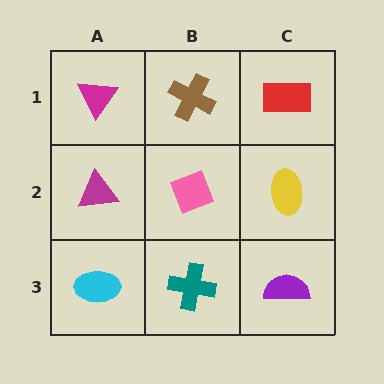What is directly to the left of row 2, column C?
A pink diamond.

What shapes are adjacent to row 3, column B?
A pink diamond (row 2, column B), a cyan ellipse (row 3, column A), a purple semicircle (row 3, column C).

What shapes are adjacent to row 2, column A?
A magenta triangle (row 1, column A), a cyan ellipse (row 3, column A), a pink diamond (row 2, column B).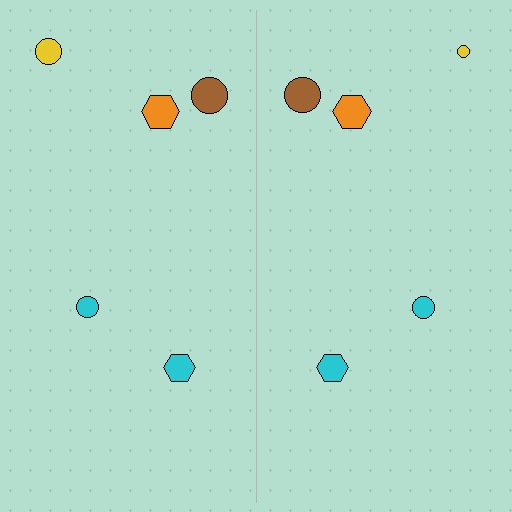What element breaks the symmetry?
The yellow circle on the right side has a different size than its mirror counterpart.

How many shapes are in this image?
There are 10 shapes in this image.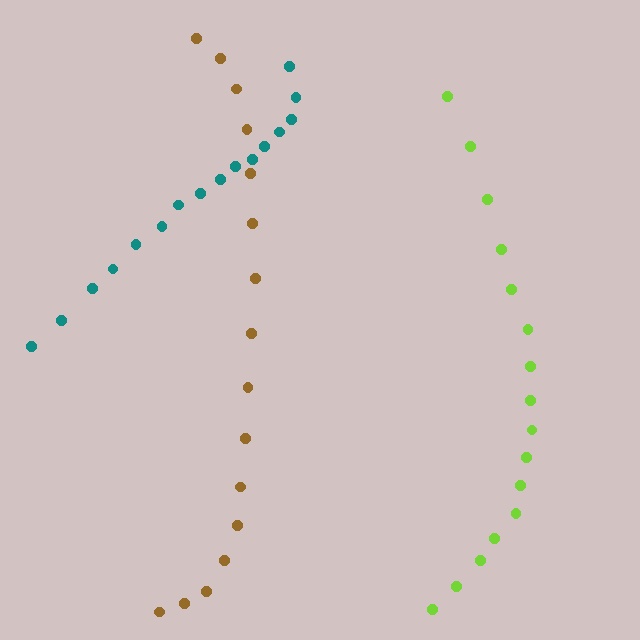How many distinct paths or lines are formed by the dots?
There are 3 distinct paths.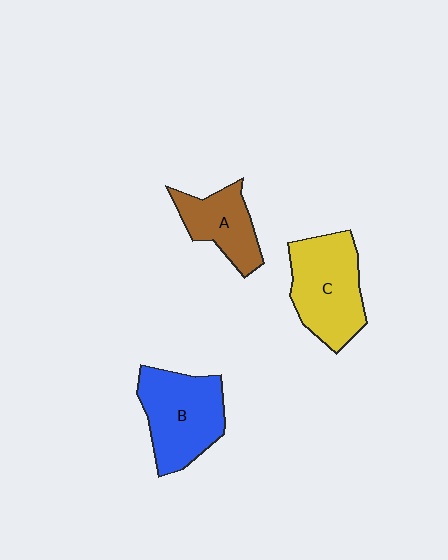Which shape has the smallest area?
Shape A (brown).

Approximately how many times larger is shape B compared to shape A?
Approximately 1.5 times.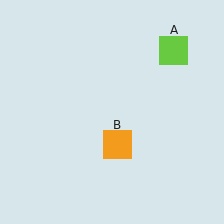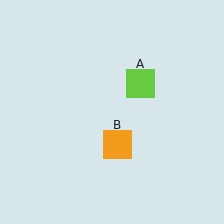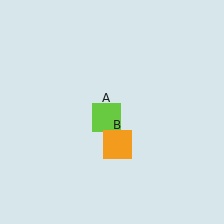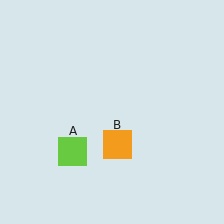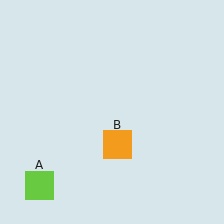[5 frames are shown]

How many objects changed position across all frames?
1 object changed position: lime square (object A).